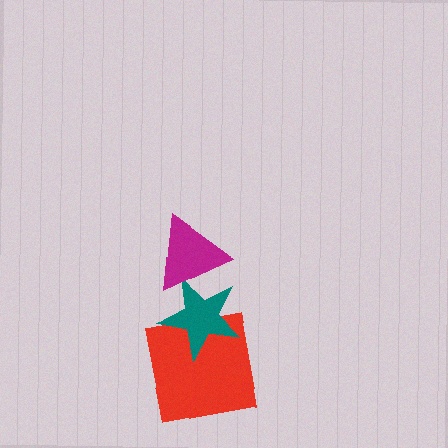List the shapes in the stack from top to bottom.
From top to bottom: the magenta triangle, the teal star, the red square.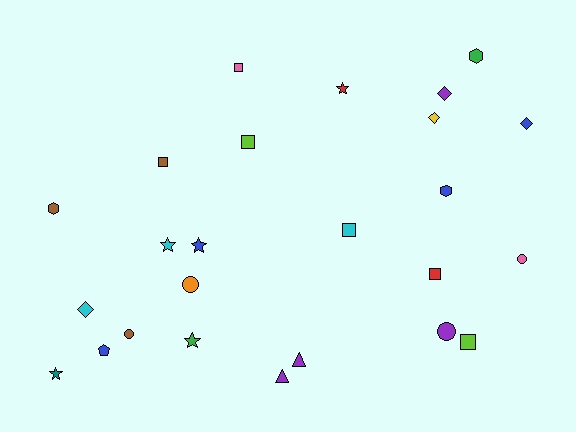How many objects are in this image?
There are 25 objects.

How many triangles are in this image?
There are 2 triangles.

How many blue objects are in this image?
There are 4 blue objects.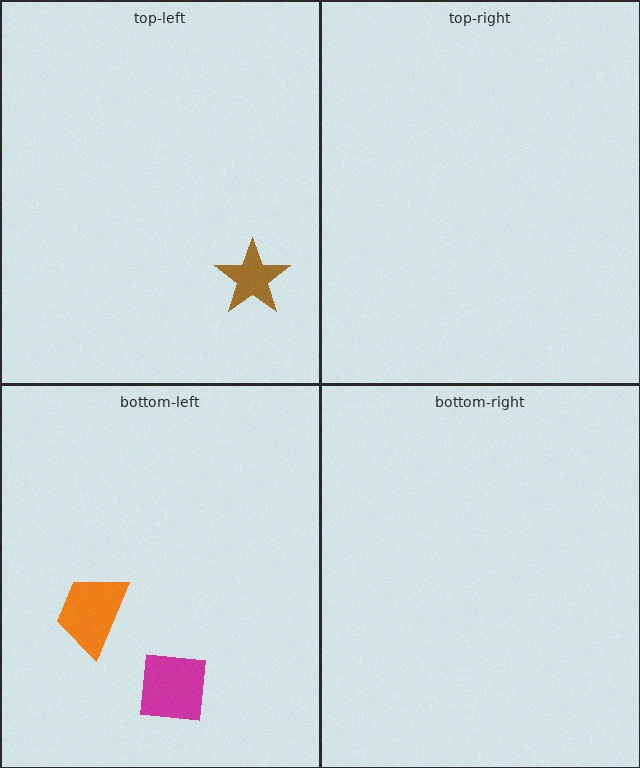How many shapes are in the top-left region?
1.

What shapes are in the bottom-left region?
The orange trapezoid, the magenta square.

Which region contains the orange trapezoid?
The bottom-left region.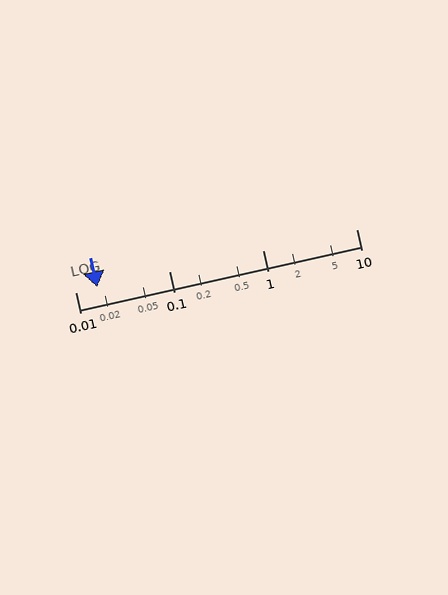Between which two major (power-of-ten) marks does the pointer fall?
The pointer is between 0.01 and 0.1.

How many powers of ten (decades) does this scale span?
The scale spans 3 decades, from 0.01 to 10.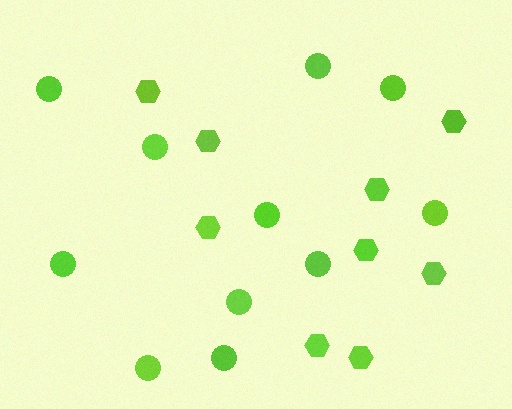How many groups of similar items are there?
There are 2 groups: one group of hexagons (9) and one group of circles (11).